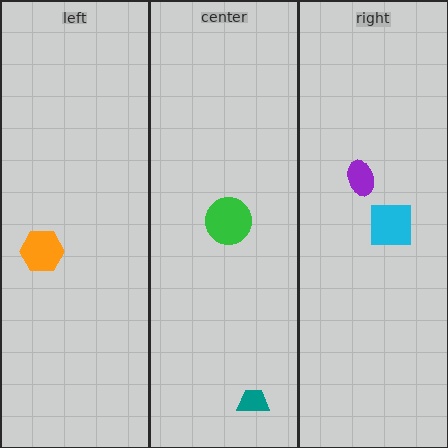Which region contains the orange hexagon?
The left region.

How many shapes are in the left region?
1.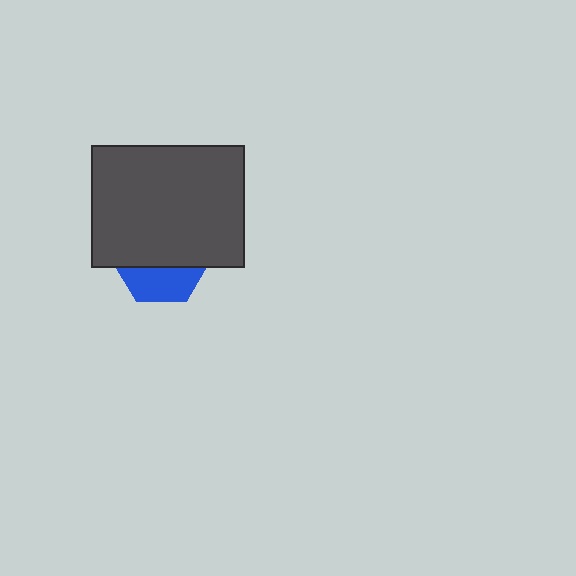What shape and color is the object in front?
The object in front is a dark gray rectangle.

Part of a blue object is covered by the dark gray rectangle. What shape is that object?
It is a hexagon.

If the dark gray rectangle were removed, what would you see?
You would see the complete blue hexagon.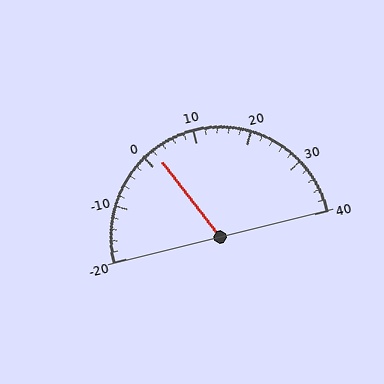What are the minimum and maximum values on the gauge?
The gauge ranges from -20 to 40.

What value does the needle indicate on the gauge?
The needle indicates approximately 2.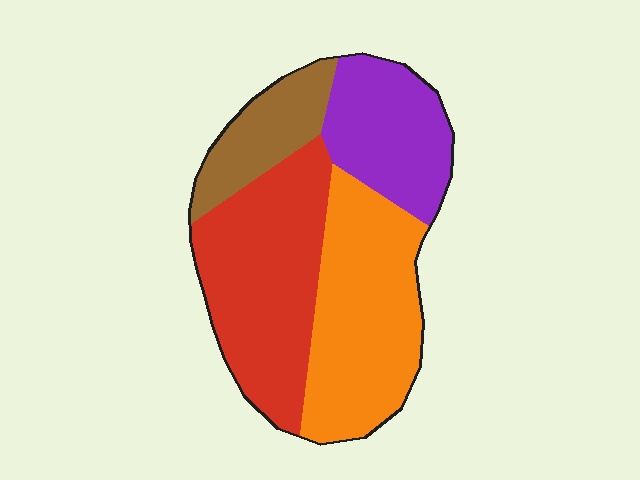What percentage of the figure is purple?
Purple takes up about one fifth (1/5) of the figure.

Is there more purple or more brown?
Purple.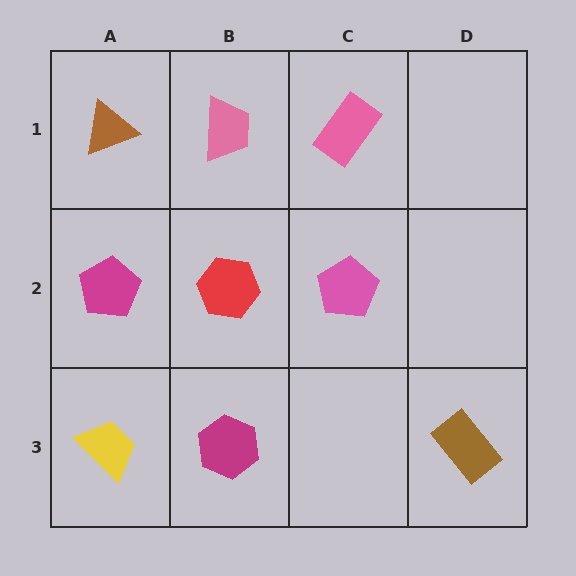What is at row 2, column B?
A red hexagon.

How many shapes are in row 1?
3 shapes.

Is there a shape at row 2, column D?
No, that cell is empty.